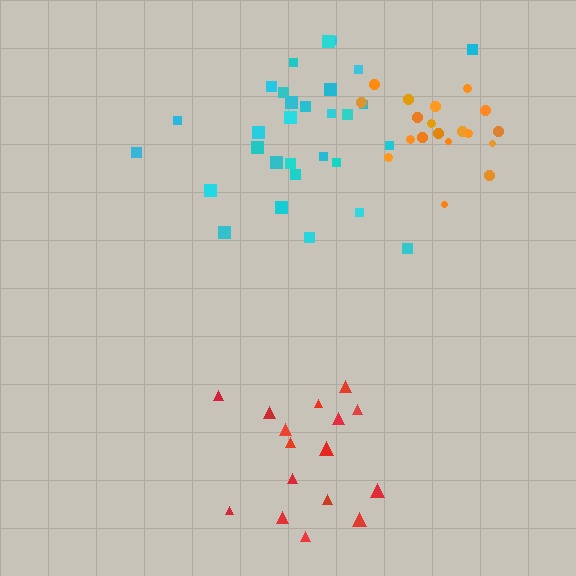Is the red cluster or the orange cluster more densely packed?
Orange.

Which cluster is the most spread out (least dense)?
Cyan.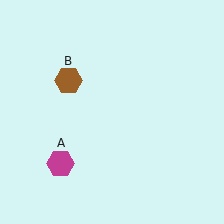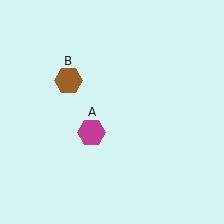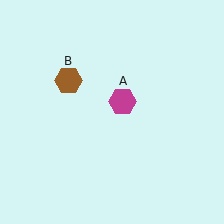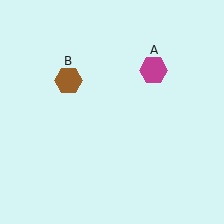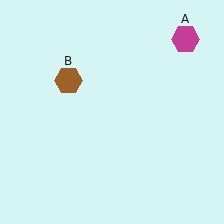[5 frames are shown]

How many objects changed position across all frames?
1 object changed position: magenta hexagon (object A).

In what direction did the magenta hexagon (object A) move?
The magenta hexagon (object A) moved up and to the right.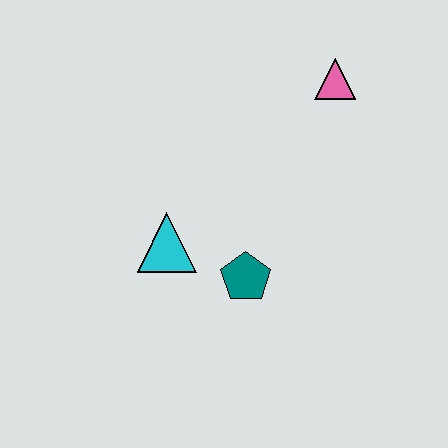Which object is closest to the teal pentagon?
The cyan triangle is closest to the teal pentagon.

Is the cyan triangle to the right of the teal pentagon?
No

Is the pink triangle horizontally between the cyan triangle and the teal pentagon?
No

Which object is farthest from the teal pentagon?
The pink triangle is farthest from the teal pentagon.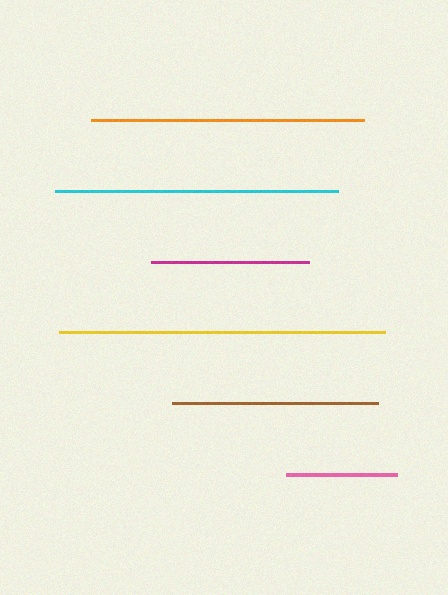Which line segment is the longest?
The yellow line is the longest at approximately 326 pixels.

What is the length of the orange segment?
The orange segment is approximately 273 pixels long.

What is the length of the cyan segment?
The cyan segment is approximately 283 pixels long.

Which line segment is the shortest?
The pink line is the shortest at approximately 111 pixels.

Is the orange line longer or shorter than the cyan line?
The cyan line is longer than the orange line.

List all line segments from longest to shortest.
From longest to shortest: yellow, cyan, orange, brown, magenta, pink.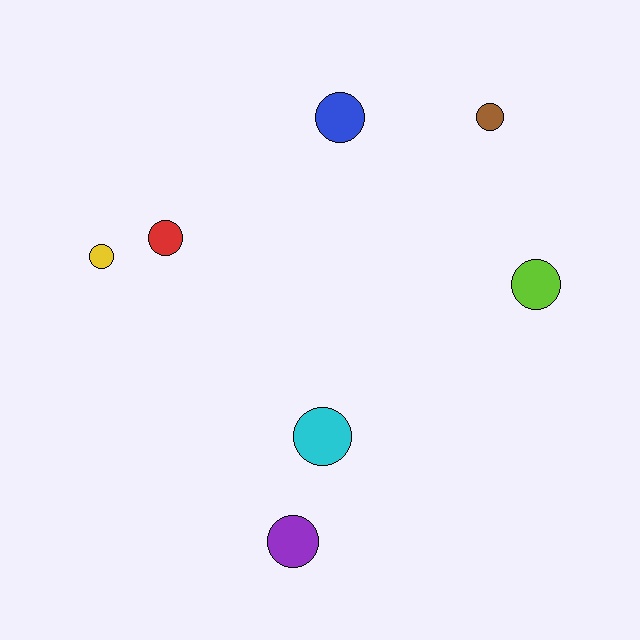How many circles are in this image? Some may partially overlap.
There are 7 circles.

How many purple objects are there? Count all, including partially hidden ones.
There is 1 purple object.